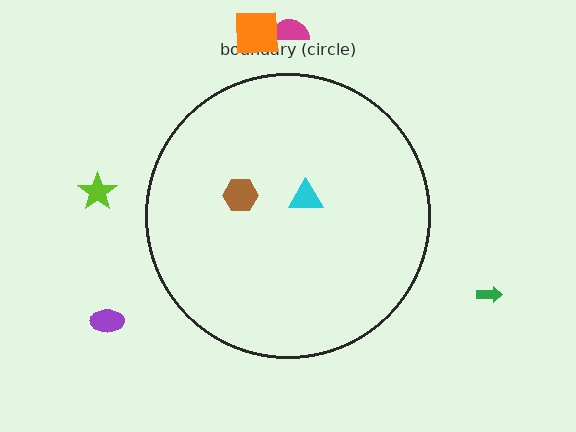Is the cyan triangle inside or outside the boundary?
Inside.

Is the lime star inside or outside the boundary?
Outside.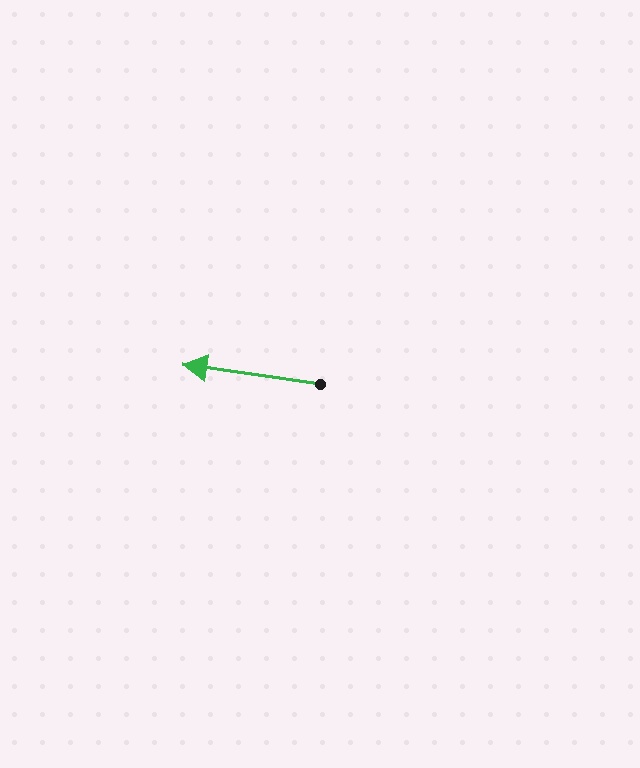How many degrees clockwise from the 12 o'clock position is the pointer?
Approximately 278 degrees.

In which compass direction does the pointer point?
West.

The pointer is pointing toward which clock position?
Roughly 9 o'clock.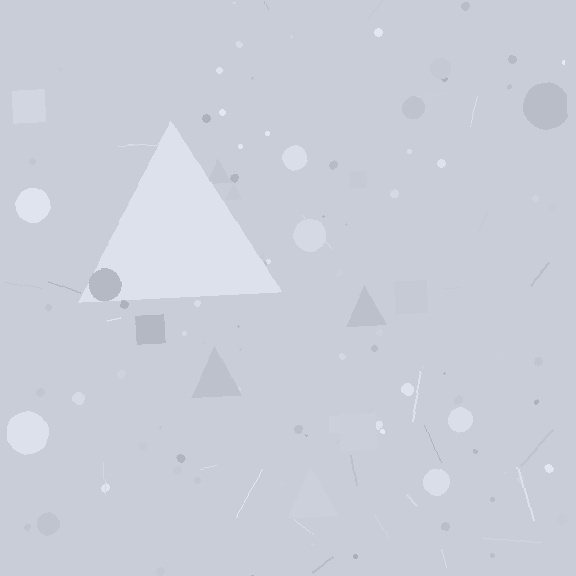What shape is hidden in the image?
A triangle is hidden in the image.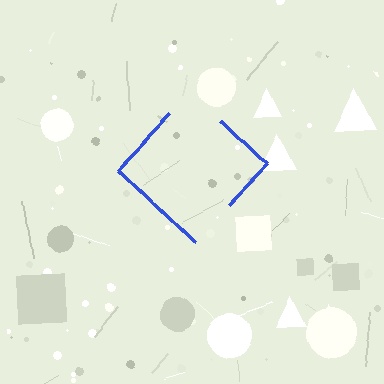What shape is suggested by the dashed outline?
The dashed outline suggests a diamond.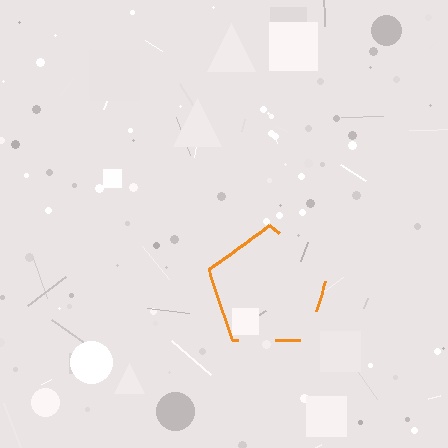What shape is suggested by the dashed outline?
The dashed outline suggests a pentagon.